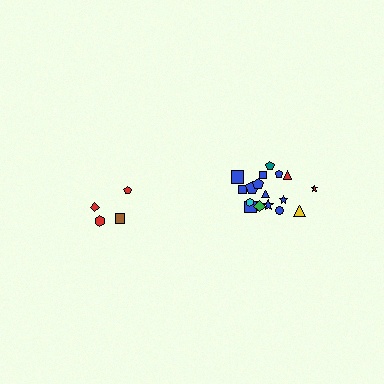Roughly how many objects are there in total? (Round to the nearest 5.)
Roughly 20 objects in total.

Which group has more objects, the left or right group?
The right group.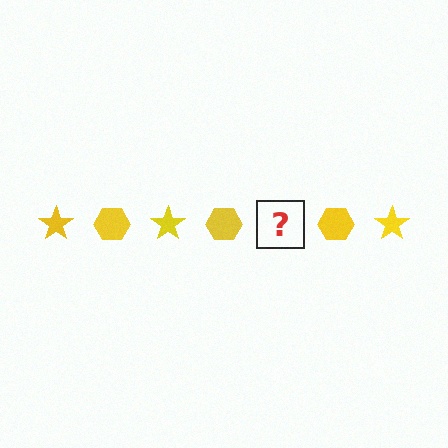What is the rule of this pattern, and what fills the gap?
The rule is that the pattern cycles through star, hexagon shapes in yellow. The gap should be filled with a yellow star.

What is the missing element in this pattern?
The missing element is a yellow star.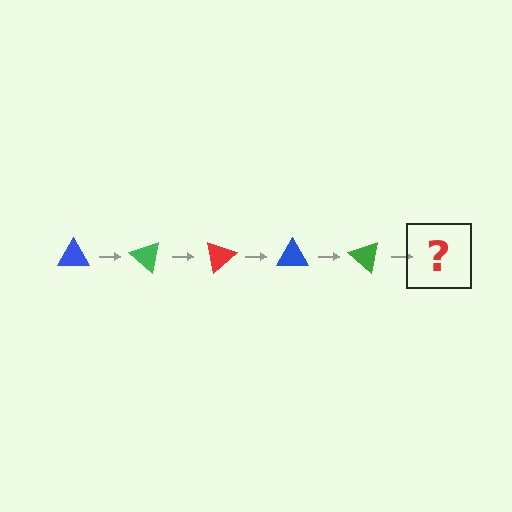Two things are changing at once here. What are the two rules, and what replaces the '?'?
The two rules are that it rotates 40 degrees each step and the color cycles through blue, green, and red. The '?' should be a red triangle, rotated 200 degrees from the start.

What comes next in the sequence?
The next element should be a red triangle, rotated 200 degrees from the start.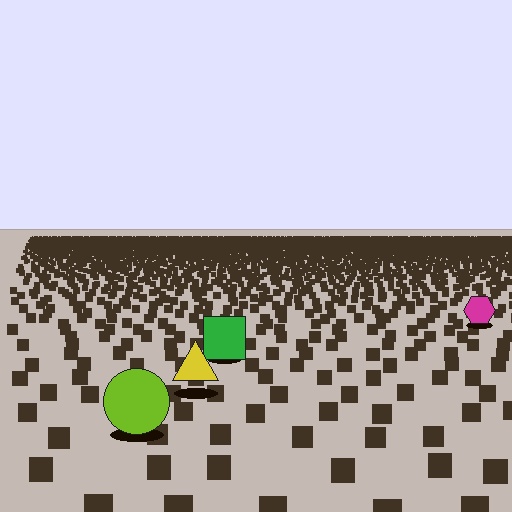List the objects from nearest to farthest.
From nearest to farthest: the lime circle, the yellow triangle, the green square, the magenta hexagon.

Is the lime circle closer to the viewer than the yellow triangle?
Yes. The lime circle is closer — you can tell from the texture gradient: the ground texture is coarser near it.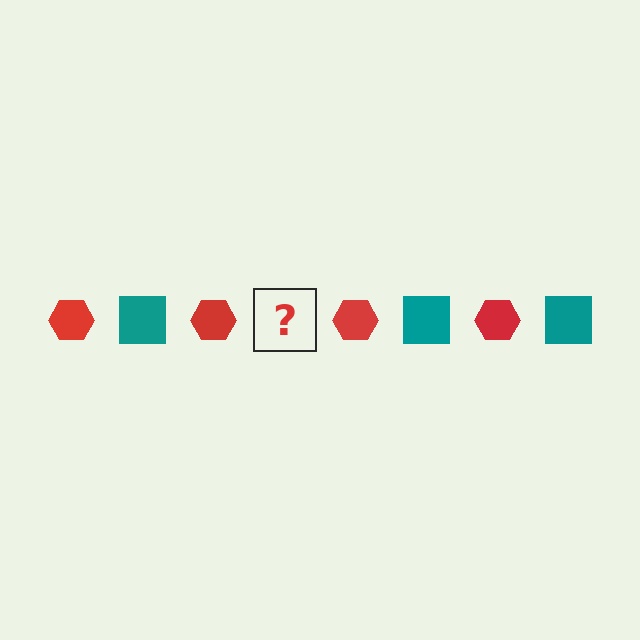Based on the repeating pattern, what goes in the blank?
The blank should be a teal square.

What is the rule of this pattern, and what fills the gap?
The rule is that the pattern alternates between red hexagon and teal square. The gap should be filled with a teal square.